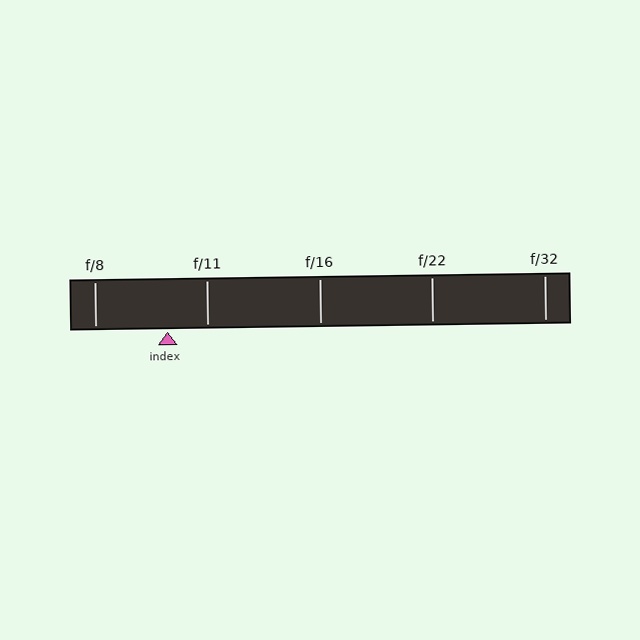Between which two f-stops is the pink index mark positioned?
The index mark is between f/8 and f/11.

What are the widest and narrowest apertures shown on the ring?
The widest aperture shown is f/8 and the narrowest is f/32.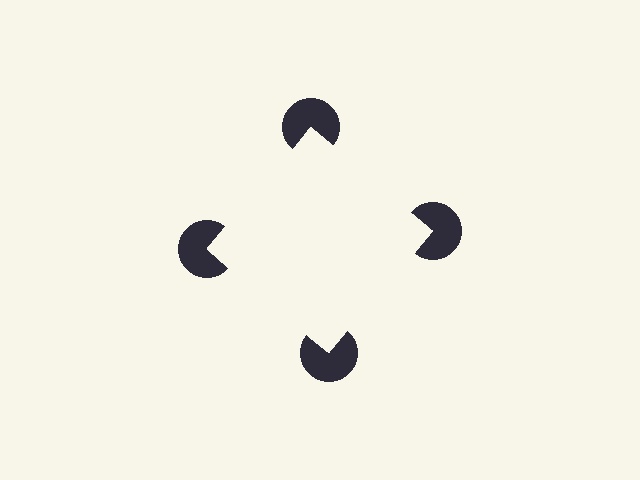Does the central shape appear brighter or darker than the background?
It typically appears slightly brighter than the background, even though no actual brightness change is drawn.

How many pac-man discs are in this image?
There are 4 — one at each vertex of the illusory square.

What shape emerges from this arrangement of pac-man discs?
An illusory square — its edges are inferred from the aligned wedge cuts in the pac-man discs, not physically drawn.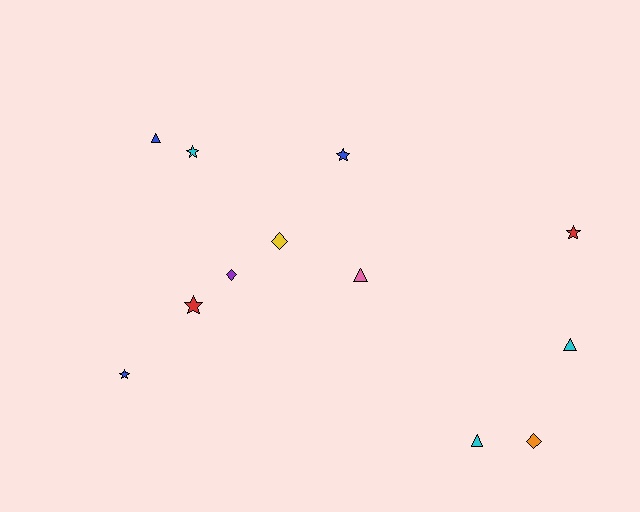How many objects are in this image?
There are 12 objects.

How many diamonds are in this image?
There are 3 diamonds.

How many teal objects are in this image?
There are no teal objects.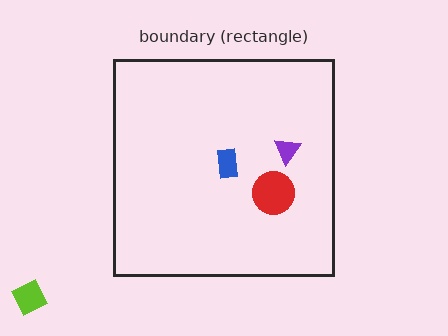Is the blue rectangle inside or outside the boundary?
Inside.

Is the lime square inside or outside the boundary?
Outside.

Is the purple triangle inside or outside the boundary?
Inside.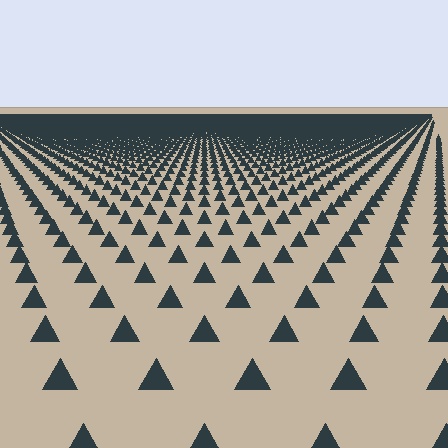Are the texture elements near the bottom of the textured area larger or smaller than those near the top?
Larger. Near the bottom, elements are closer to the viewer and appear at a bigger on-screen size.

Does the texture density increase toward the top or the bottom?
Density increases toward the top.